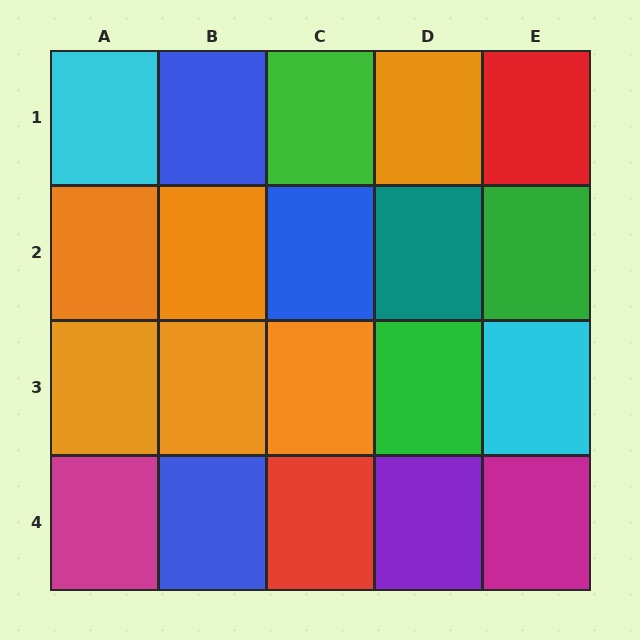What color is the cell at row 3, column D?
Green.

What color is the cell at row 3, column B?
Orange.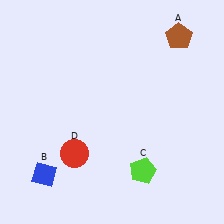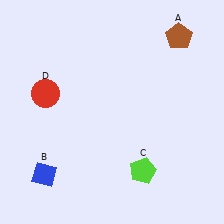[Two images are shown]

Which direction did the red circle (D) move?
The red circle (D) moved up.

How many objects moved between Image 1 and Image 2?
1 object moved between the two images.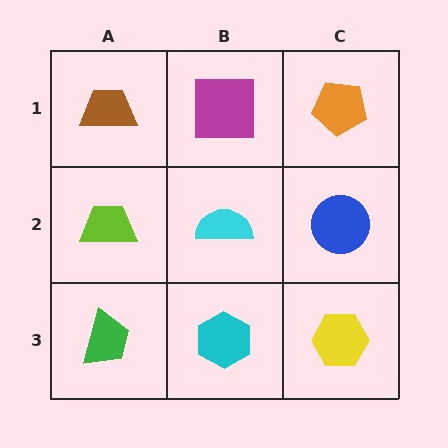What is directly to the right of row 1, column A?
A magenta square.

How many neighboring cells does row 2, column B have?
4.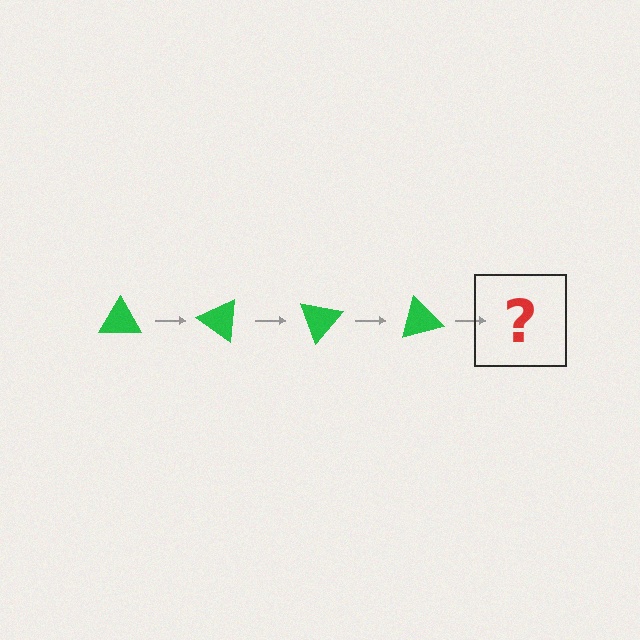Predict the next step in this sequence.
The next step is a green triangle rotated 140 degrees.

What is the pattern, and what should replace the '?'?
The pattern is that the triangle rotates 35 degrees each step. The '?' should be a green triangle rotated 140 degrees.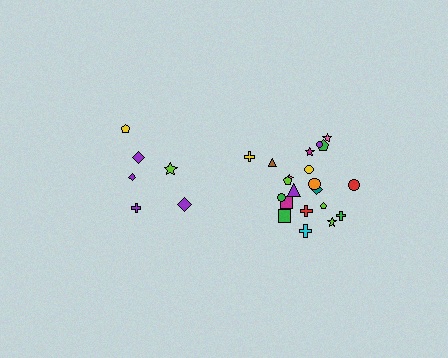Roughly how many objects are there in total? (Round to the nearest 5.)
Roughly 30 objects in total.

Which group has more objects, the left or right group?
The right group.